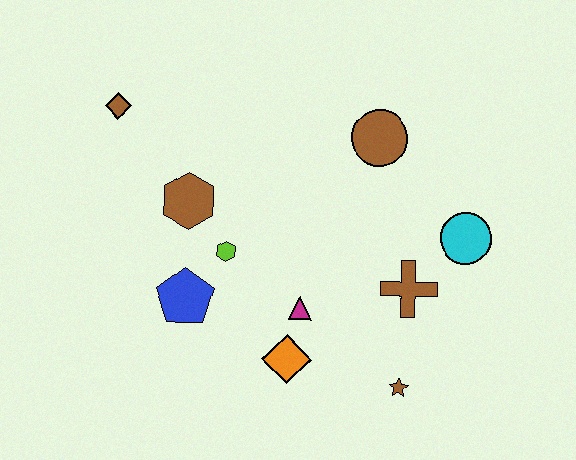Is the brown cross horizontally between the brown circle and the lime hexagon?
No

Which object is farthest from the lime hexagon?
The cyan circle is farthest from the lime hexagon.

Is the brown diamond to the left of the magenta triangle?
Yes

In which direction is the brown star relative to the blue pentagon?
The brown star is to the right of the blue pentagon.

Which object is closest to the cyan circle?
The brown cross is closest to the cyan circle.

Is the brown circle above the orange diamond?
Yes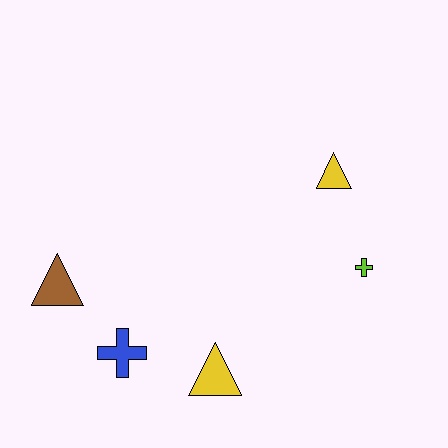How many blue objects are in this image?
There is 1 blue object.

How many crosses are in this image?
There are 2 crosses.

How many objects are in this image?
There are 5 objects.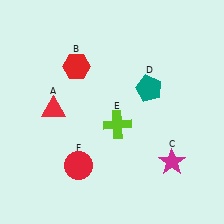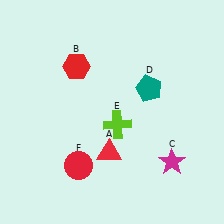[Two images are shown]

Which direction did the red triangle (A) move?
The red triangle (A) moved right.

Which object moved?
The red triangle (A) moved right.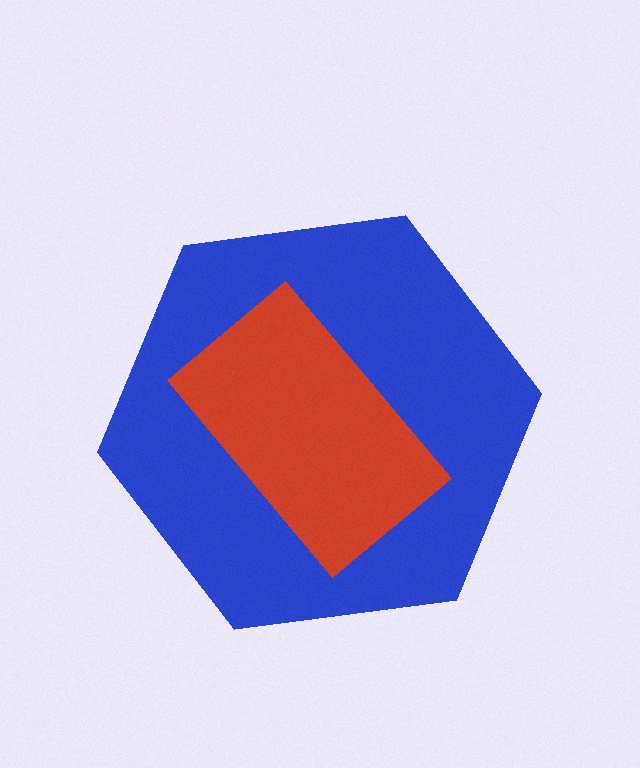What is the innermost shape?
The red rectangle.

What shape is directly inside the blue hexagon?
The red rectangle.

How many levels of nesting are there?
2.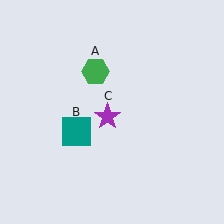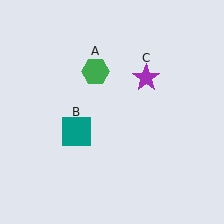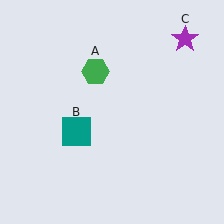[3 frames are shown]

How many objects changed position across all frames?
1 object changed position: purple star (object C).